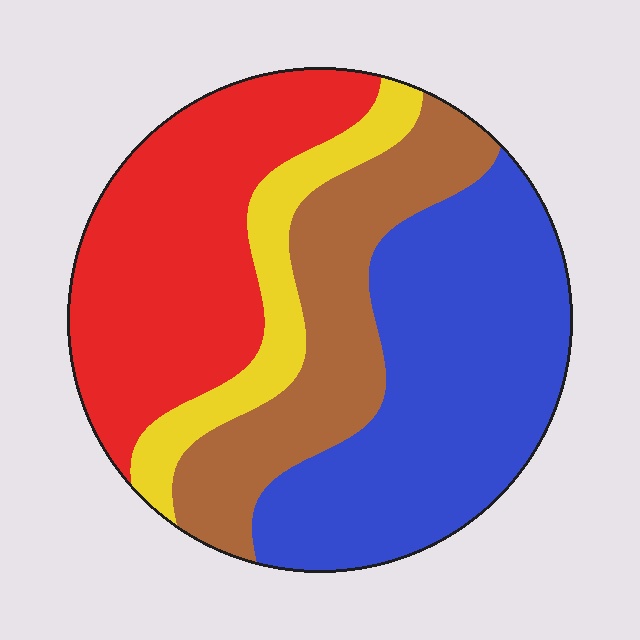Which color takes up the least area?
Yellow, at roughly 10%.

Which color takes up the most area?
Blue, at roughly 35%.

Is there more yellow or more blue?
Blue.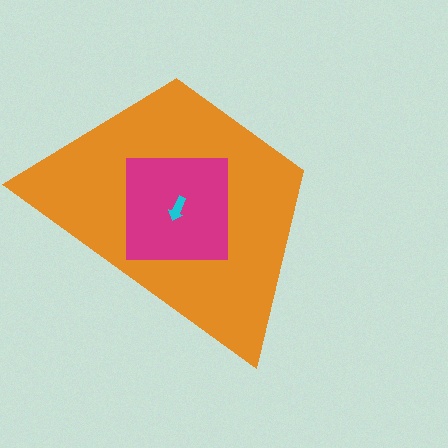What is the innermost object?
The cyan arrow.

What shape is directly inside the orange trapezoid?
The magenta square.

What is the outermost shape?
The orange trapezoid.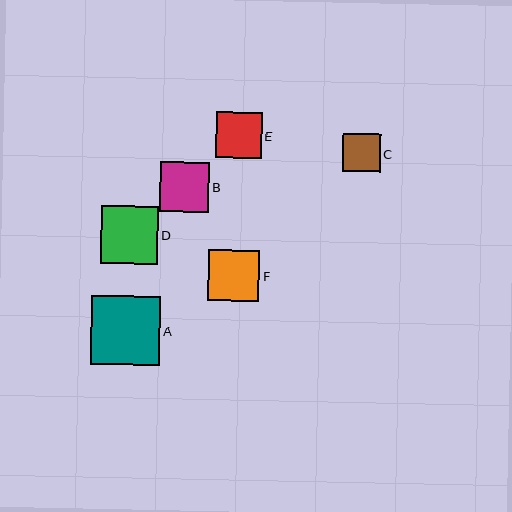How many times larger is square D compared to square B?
Square D is approximately 1.2 times the size of square B.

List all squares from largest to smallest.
From largest to smallest: A, D, F, B, E, C.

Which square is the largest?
Square A is the largest with a size of approximately 69 pixels.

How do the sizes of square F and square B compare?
Square F and square B are approximately the same size.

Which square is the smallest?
Square C is the smallest with a size of approximately 38 pixels.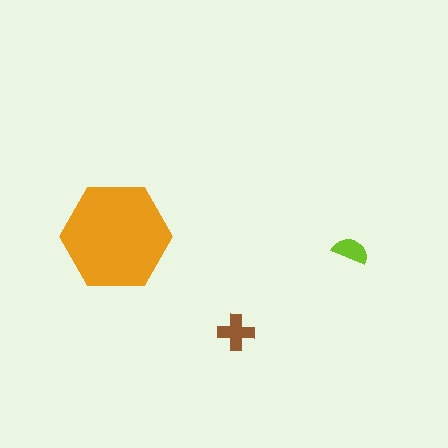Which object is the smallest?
The lime semicircle.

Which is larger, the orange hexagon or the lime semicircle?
The orange hexagon.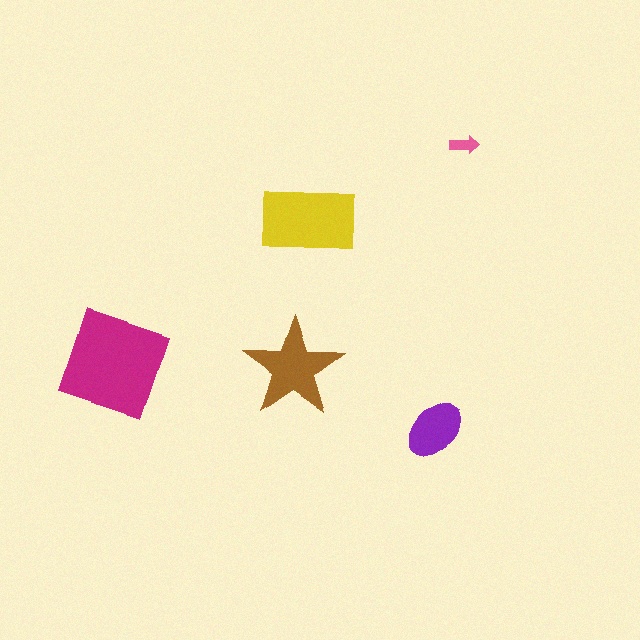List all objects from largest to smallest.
The magenta square, the yellow rectangle, the brown star, the purple ellipse, the pink arrow.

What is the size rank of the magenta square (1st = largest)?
1st.